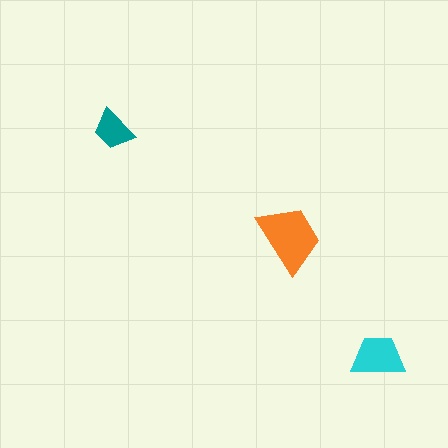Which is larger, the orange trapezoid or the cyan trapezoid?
The orange one.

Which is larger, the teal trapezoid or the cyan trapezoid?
The cyan one.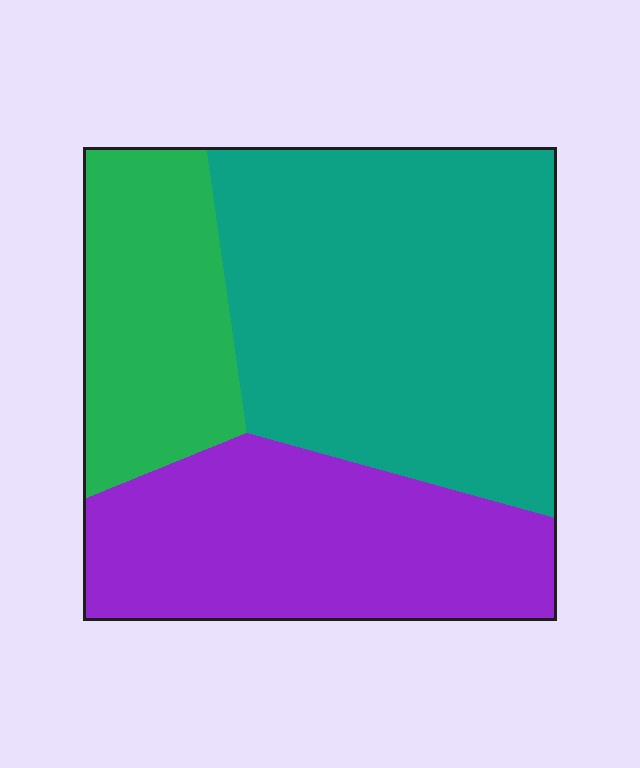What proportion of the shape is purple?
Purple covers around 30% of the shape.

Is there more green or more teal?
Teal.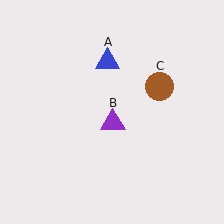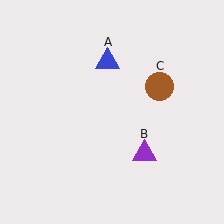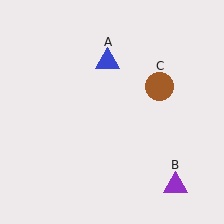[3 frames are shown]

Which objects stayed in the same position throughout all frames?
Blue triangle (object A) and brown circle (object C) remained stationary.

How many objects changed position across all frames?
1 object changed position: purple triangle (object B).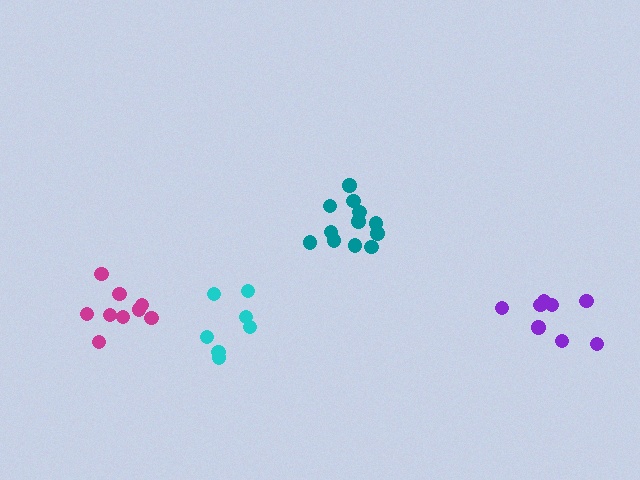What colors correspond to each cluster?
The clusters are colored: magenta, teal, purple, cyan.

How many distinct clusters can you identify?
There are 4 distinct clusters.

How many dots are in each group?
Group 1: 9 dots, Group 2: 12 dots, Group 3: 8 dots, Group 4: 7 dots (36 total).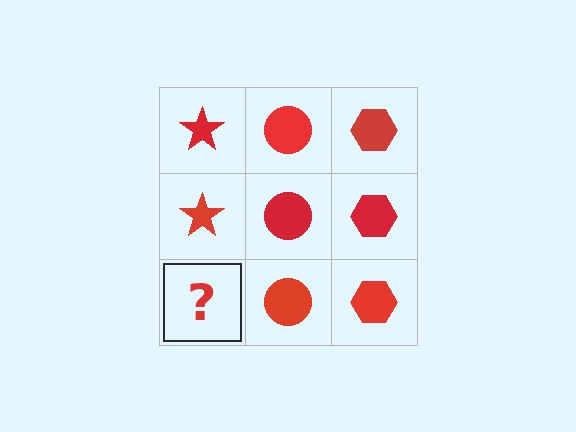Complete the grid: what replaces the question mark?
The question mark should be replaced with a red star.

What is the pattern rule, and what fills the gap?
The rule is that each column has a consistent shape. The gap should be filled with a red star.